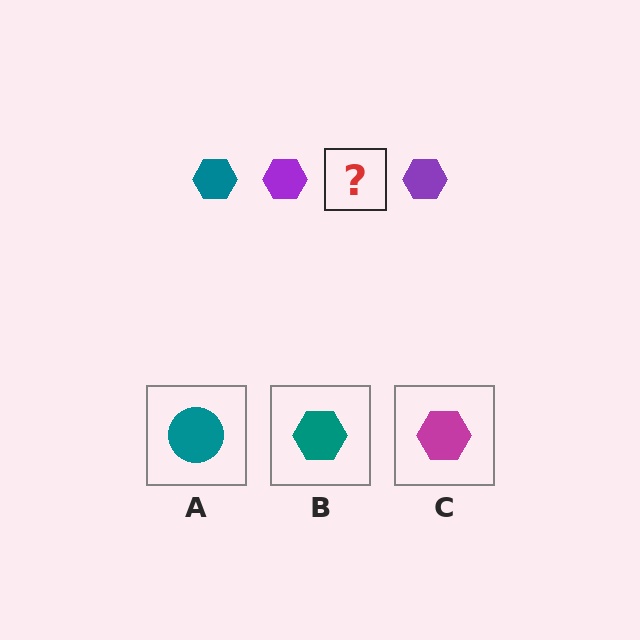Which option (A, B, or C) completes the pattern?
B.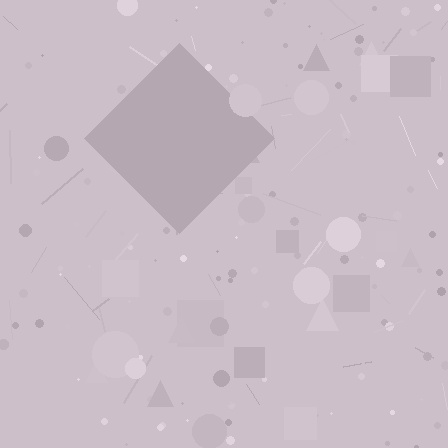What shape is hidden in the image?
A diamond is hidden in the image.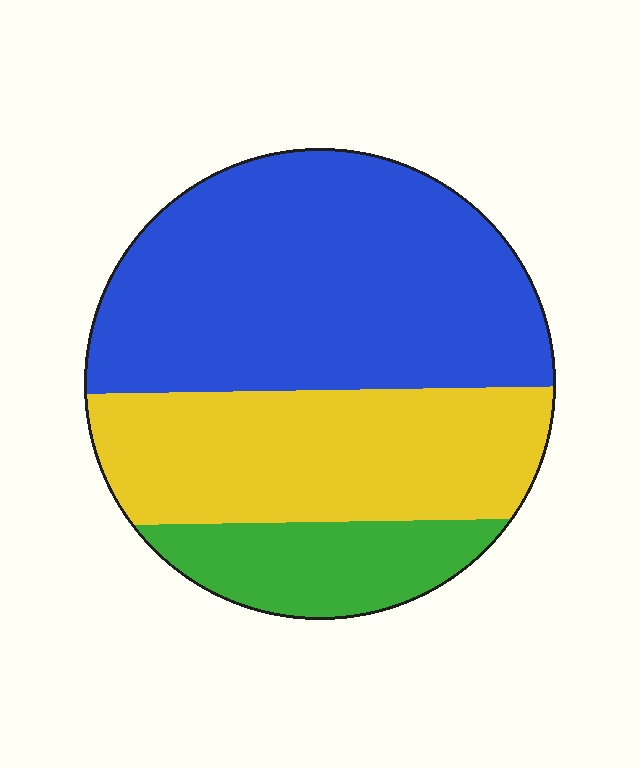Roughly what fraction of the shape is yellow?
Yellow covers around 35% of the shape.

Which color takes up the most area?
Blue, at roughly 50%.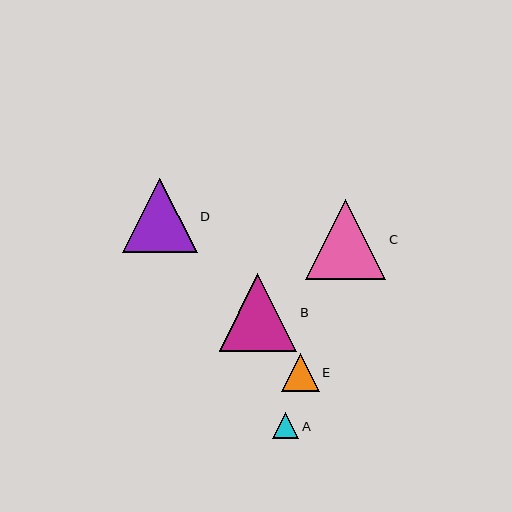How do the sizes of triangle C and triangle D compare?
Triangle C and triangle D are approximately the same size.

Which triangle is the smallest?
Triangle A is the smallest with a size of approximately 26 pixels.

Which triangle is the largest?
Triangle C is the largest with a size of approximately 80 pixels.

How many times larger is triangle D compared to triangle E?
Triangle D is approximately 2.0 times the size of triangle E.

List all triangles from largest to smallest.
From largest to smallest: C, B, D, E, A.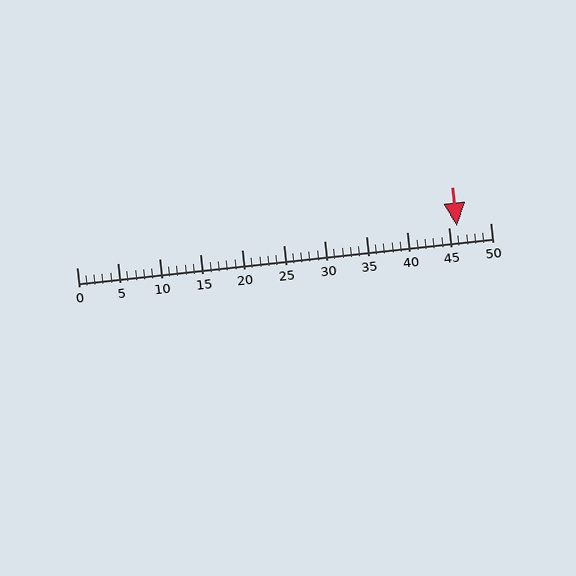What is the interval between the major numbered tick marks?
The major tick marks are spaced 5 units apart.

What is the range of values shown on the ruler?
The ruler shows values from 0 to 50.